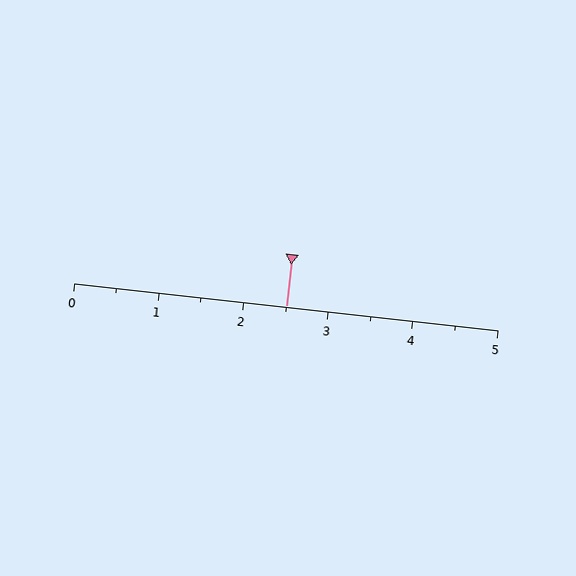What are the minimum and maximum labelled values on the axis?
The axis runs from 0 to 5.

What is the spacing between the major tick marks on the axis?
The major ticks are spaced 1 apart.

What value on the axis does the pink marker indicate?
The marker indicates approximately 2.5.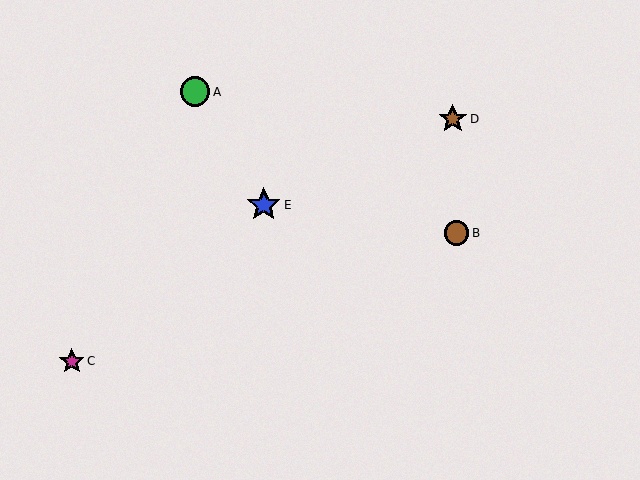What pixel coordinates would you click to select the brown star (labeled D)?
Click at (453, 119) to select the brown star D.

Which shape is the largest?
The blue star (labeled E) is the largest.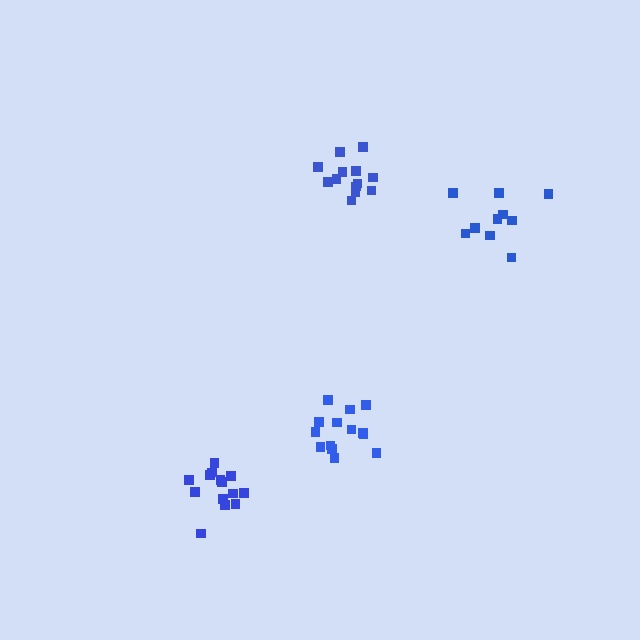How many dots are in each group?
Group 1: 14 dots, Group 2: 14 dots, Group 3: 13 dots, Group 4: 11 dots (52 total).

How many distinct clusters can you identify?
There are 4 distinct clusters.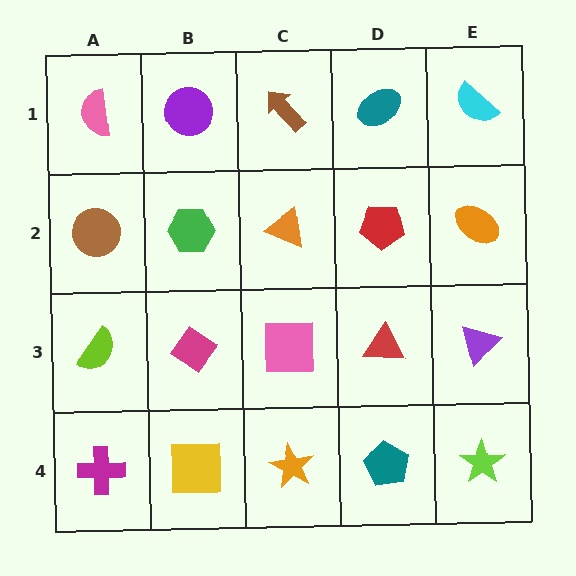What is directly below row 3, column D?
A teal pentagon.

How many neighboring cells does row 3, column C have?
4.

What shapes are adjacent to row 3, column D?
A red pentagon (row 2, column D), a teal pentagon (row 4, column D), a pink square (row 3, column C), a purple triangle (row 3, column E).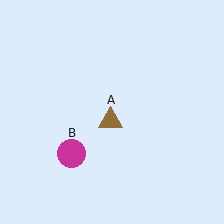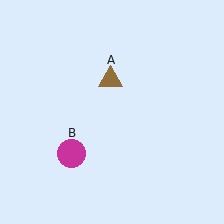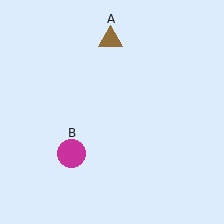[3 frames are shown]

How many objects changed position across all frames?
1 object changed position: brown triangle (object A).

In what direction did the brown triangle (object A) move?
The brown triangle (object A) moved up.